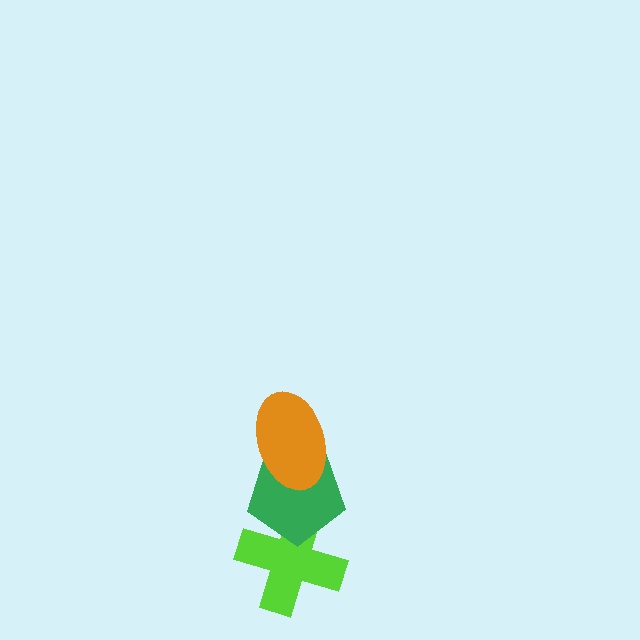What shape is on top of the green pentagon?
The orange ellipse is on top of the green pentagon.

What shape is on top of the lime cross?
The green pentagon is on top of the lime cross.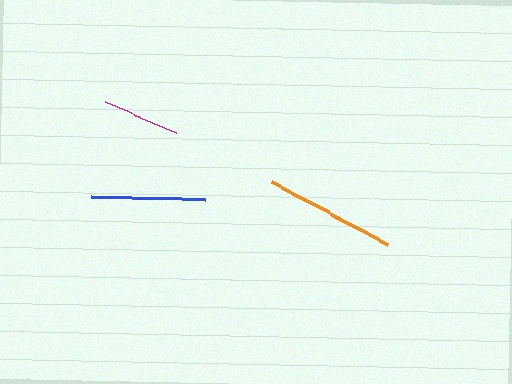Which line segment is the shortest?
The magenta line is the shortest at approximately 78 pixels.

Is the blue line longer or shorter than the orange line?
The orange line is longer than the blue line.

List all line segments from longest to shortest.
From longest to shortest: orange, blue, magenta.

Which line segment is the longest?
The orange line is the longest at approximately 131 pixels.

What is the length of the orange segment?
The orange segment is approximately 131 pixels long.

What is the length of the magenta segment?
The magenta segment is approximately 78 pixels long.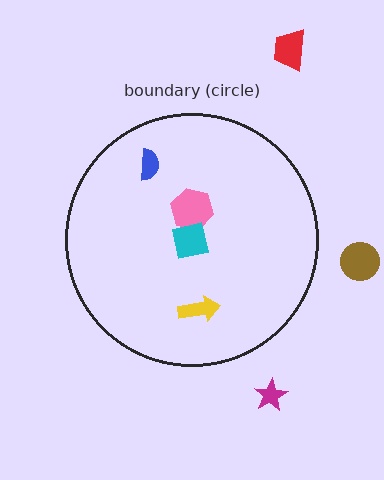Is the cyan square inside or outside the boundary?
Inside.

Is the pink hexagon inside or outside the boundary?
Inside.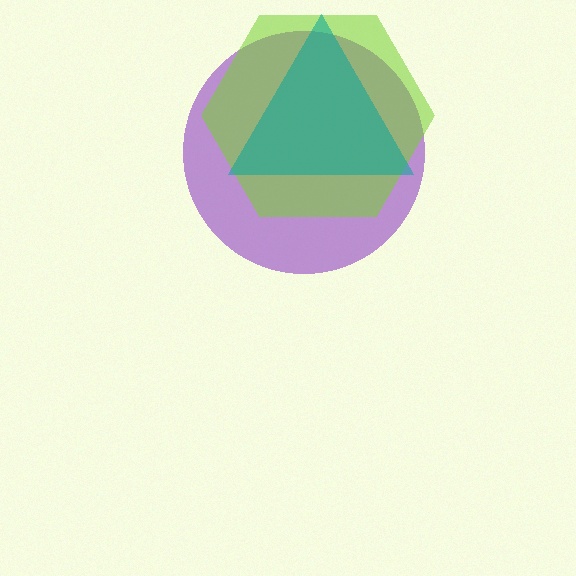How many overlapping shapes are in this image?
There are 3 overlapping shapes in the image.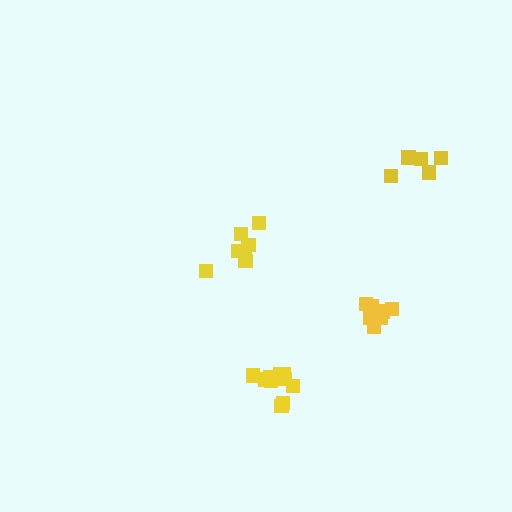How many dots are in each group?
Group 1: 5 dots, Group 2: 7 dots, Group 3: 7 dots, Group 4: 10 dots (29 total).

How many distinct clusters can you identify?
There are 4 distinct clusters.